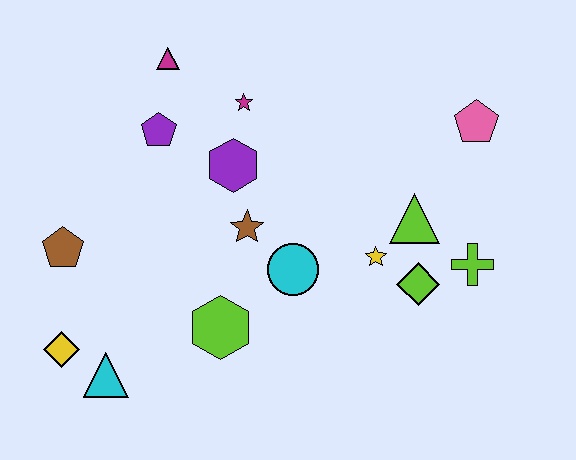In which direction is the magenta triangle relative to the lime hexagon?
The magenta triangle is above the lime hexagon.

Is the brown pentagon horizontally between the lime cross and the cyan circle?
No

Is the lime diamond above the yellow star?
No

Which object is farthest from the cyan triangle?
The pink pentagon is farthest from the cyan triangle.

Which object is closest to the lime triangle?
The yellow star is closest to the lime triangle.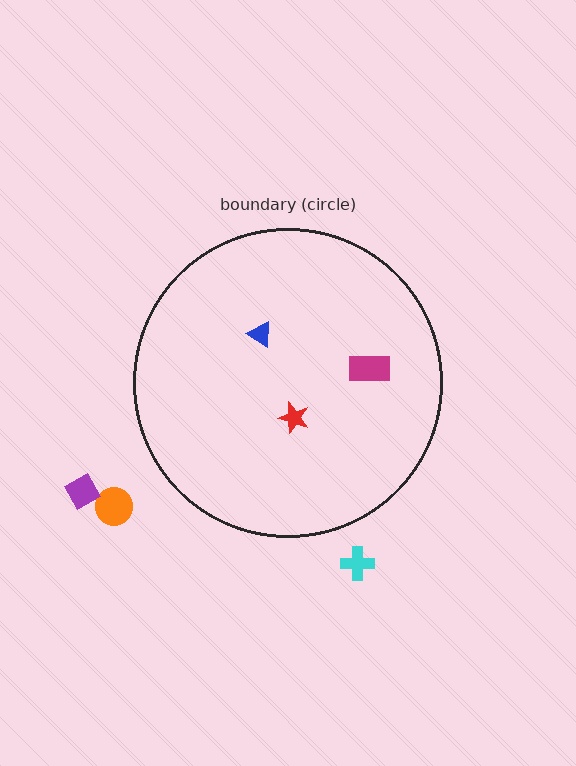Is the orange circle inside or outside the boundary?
Outside.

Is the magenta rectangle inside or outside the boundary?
Inside.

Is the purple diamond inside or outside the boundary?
Outside.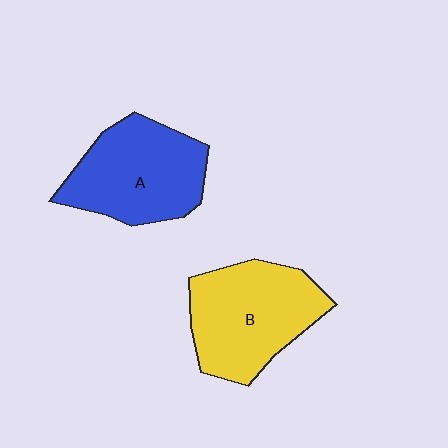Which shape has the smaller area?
Shape A (blue).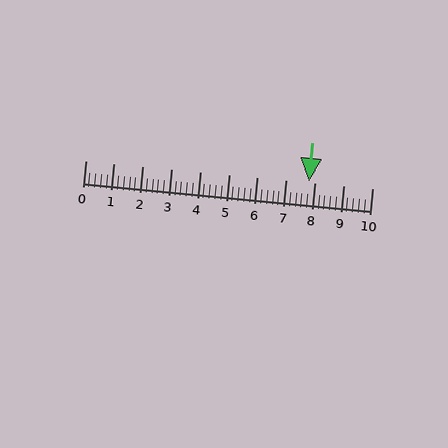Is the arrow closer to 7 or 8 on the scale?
The arrow is closer to 8.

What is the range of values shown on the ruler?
The ruler shows values from 0 to 10.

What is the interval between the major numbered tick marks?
The major tick marks are spaced 1 units apart.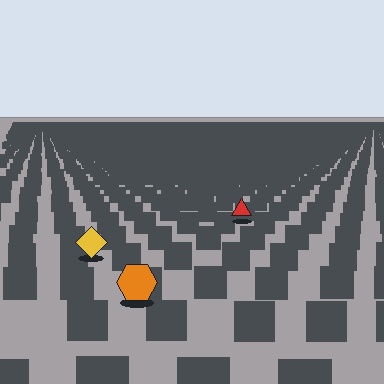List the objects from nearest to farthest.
From nearest to farthest: the orange hexagon, the yellow diamond, the red triangle.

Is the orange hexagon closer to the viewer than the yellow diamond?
Yes. The orange hexagon is closer — you can tell from the texture gradient: the ground texture is coarser near it.